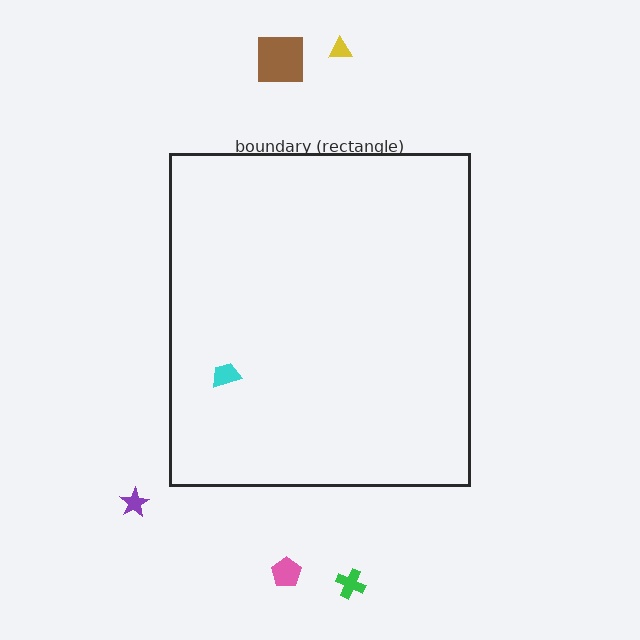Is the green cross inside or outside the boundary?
Outside.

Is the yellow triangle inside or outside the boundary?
Outside.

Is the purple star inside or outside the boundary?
Outside.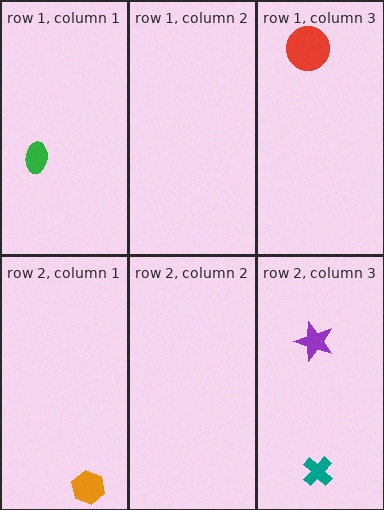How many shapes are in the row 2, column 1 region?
1.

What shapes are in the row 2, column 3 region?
The purple star, the teal cross.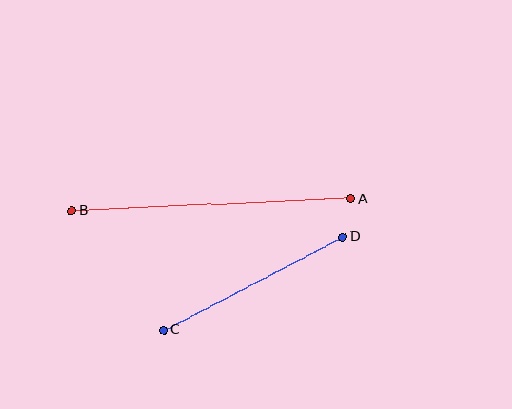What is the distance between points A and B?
The distance is approximately 279 pixels.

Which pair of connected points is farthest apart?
Points A and B are farthest apart.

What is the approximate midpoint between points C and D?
The midpoint is at approximately (253, 284) pixels.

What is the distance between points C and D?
The distance is approximately 202 pixels.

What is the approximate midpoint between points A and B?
The midpoint is at approximately (211, 205) pixels.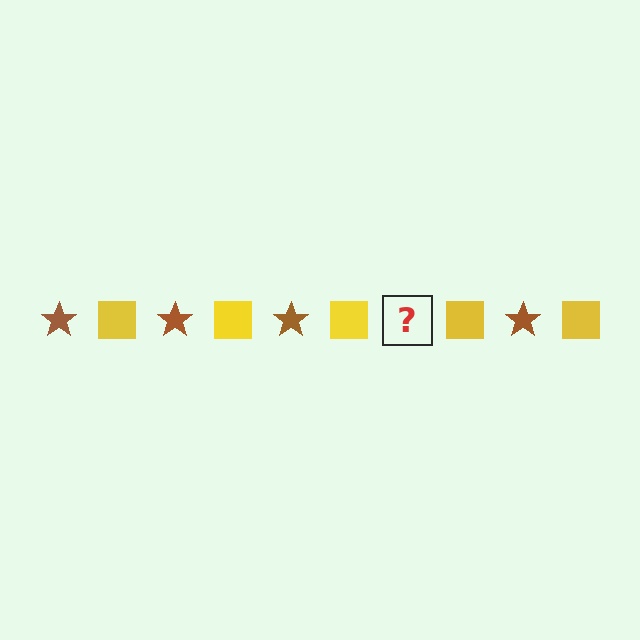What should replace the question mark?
The question mark should be replaced with a brown star.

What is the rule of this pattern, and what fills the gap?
The rule is that the pattern alternates between brown star and yellow square. The gap should be filled with a brown star.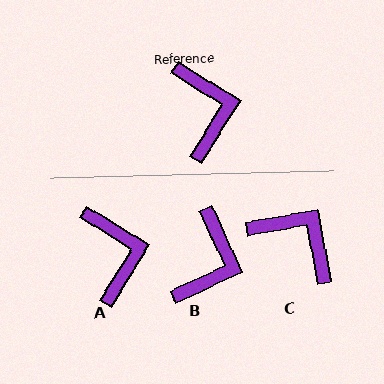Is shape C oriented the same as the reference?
No, it is off by about 42 degrees.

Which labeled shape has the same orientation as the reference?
A.